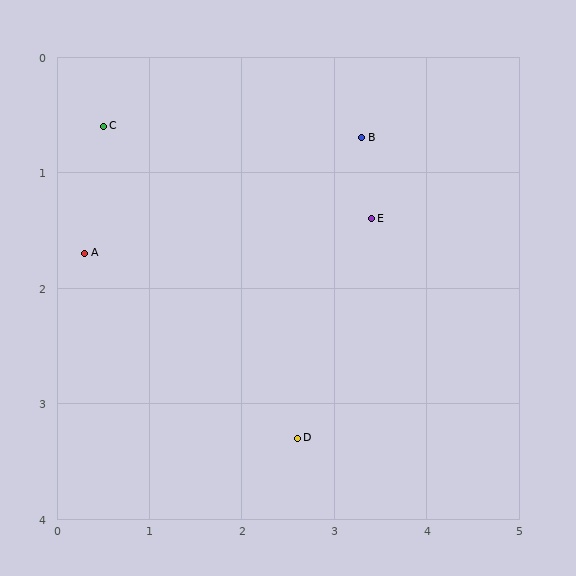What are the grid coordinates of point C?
Point C is at approximately (0.5, 0.6).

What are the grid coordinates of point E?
Point E is at approximately (3.4, 1.4).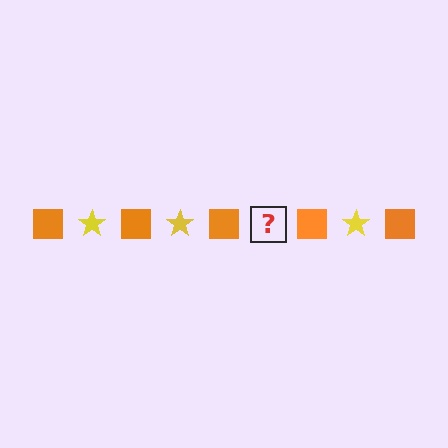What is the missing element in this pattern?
The missing element is a yellow star.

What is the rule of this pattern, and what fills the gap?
The rule is that the pattern alternates between orange square and yellow star. The gap should be filled with a yellow star.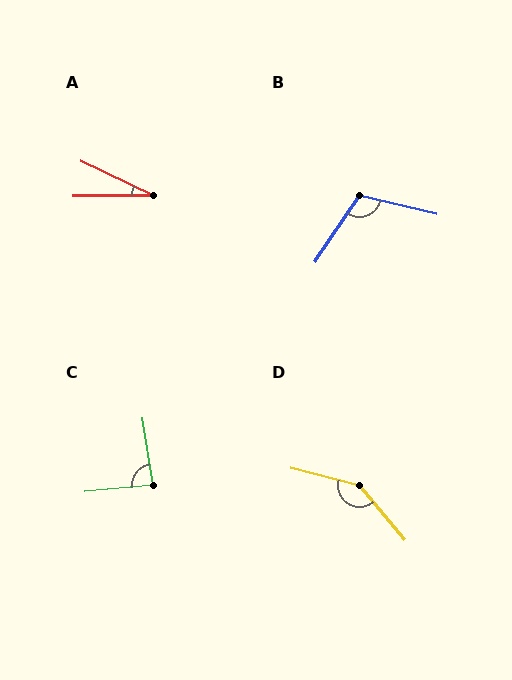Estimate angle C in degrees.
Approximately 86 degrees.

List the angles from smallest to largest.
A (26°), C (86°), B (110°), D (145°).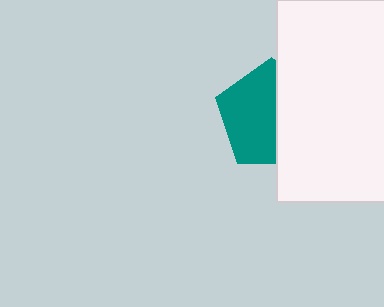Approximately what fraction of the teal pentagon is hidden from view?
Roughly 45% of the teal pentagon is hidden behind the white rectangle.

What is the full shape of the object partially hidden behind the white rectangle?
The partially hidden object is a teal pentagon.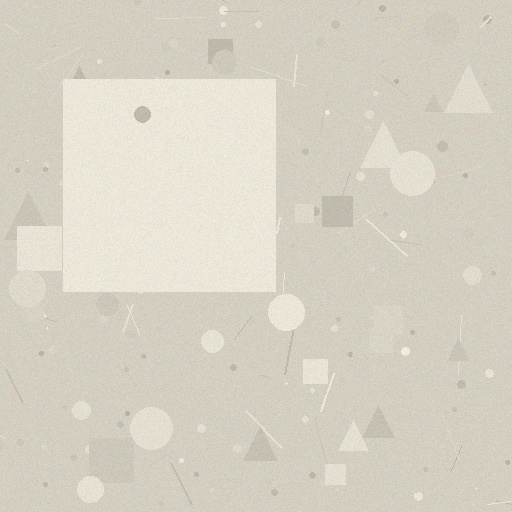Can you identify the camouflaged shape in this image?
The camouflaged shape is a square.